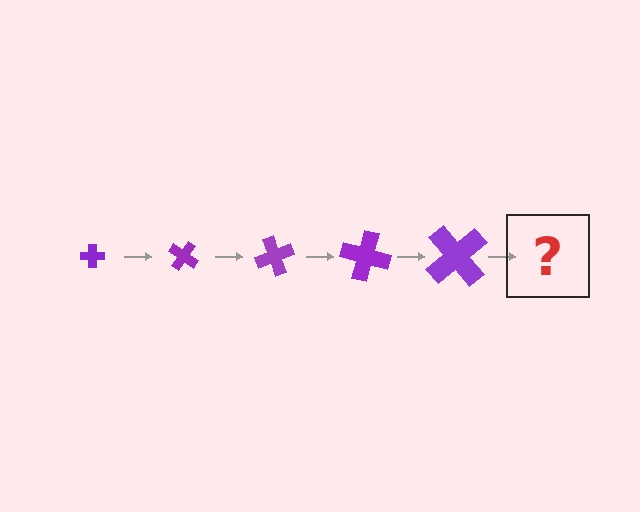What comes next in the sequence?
The next element should be a cross, larger than the previous one and rotated 175 degrees from the start.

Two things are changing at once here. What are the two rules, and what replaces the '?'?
The two rules are that the cross grows larger each step and it rotates 35 degrees each step. The '?' should be a cross, larger than the previous one and rotated 175 degrees from the start.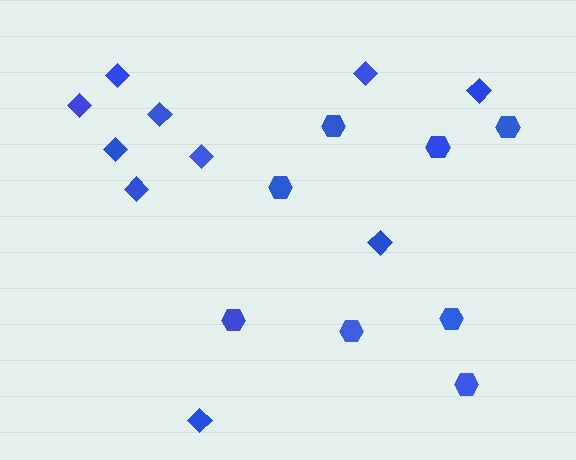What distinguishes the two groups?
There are 2 groups: one group of hexagons (8) and one group of diamonds (10).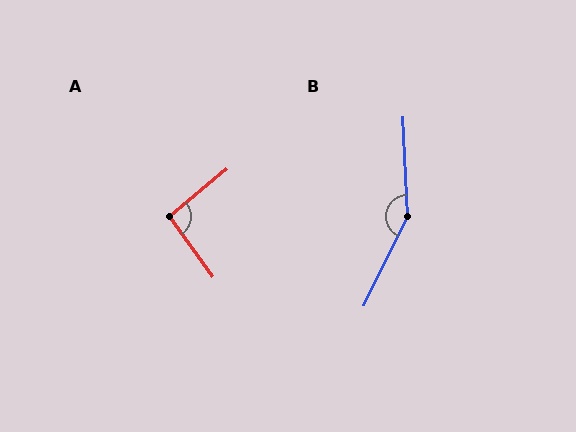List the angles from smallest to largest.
A (94°), B (151°).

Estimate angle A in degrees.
Approximately 94 degrees.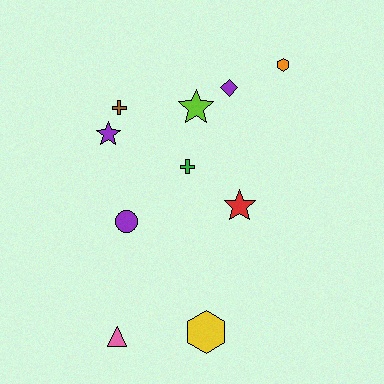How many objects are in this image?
There are 10 objects.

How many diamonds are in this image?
There is 1 diamond.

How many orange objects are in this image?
There is 1 orange object.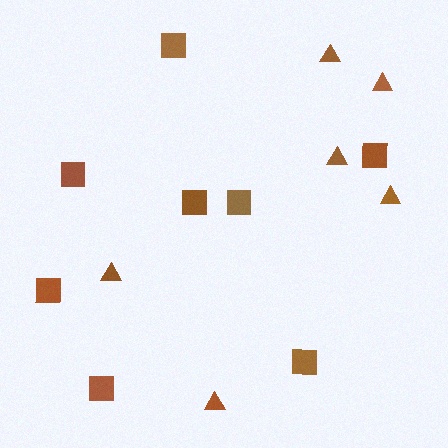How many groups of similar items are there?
There are 2 groups: one group of squares (8) and one group of triangles (6).